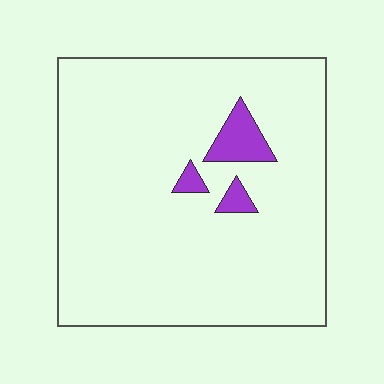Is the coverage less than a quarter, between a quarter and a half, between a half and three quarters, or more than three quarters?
Less than a quarter.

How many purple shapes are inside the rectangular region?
3.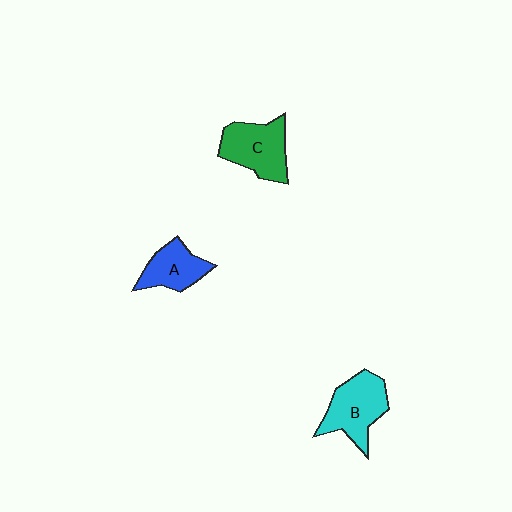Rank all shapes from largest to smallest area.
From largest to smallest: B (cyan), C (green), A (blue).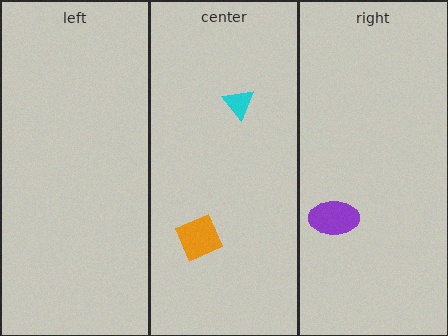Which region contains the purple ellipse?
The right region.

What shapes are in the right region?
The purple ellipse.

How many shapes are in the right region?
1.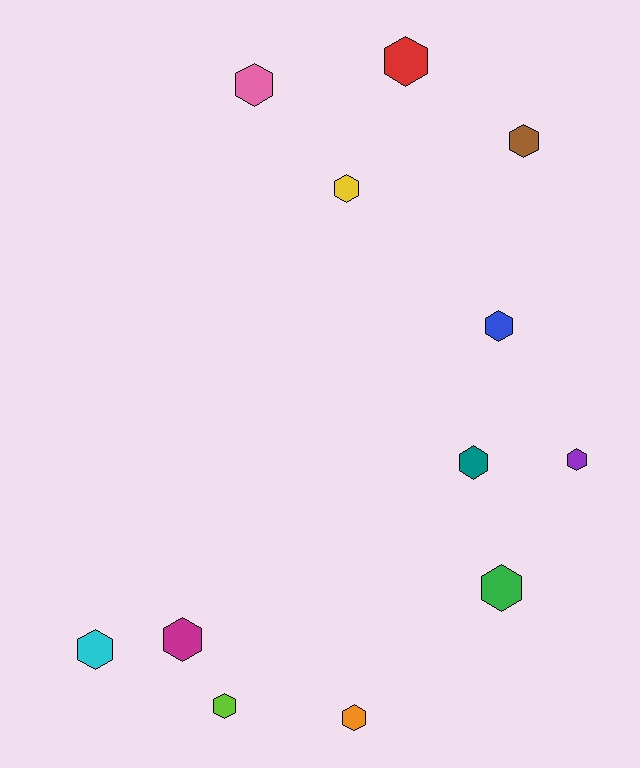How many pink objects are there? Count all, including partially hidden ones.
There is 1 pink object.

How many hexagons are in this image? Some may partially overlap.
There are 12 hexagons.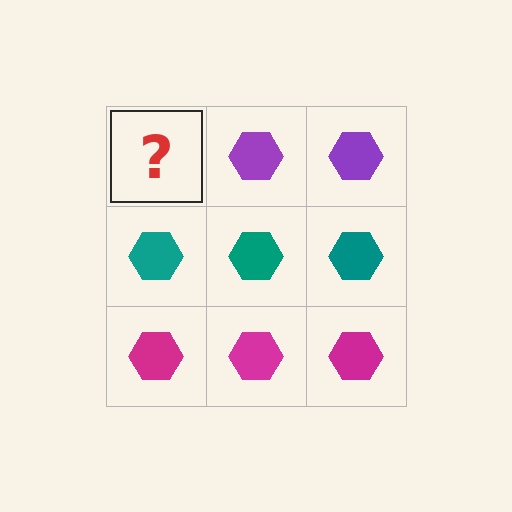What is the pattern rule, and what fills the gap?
The rule is that each row has a consistent color. The gap should be filled with a purple hexagon.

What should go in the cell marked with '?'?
The missing cell should contain a purple hexagon.